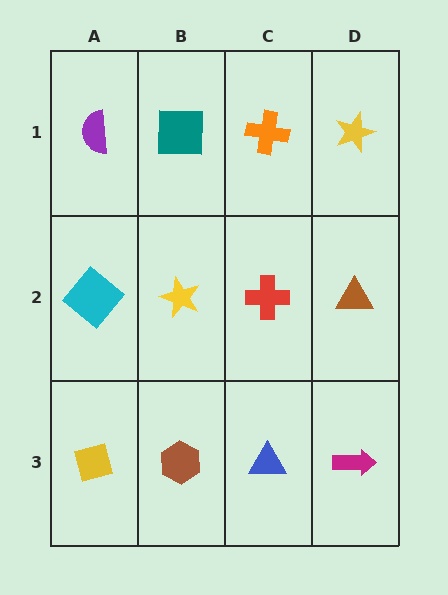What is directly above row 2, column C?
An orange cross.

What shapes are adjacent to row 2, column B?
A teal square (row 1, column B), a brown hexagon (row 3, column B), a cyan diamond (row 2, column A), a red cross (row 2, column C).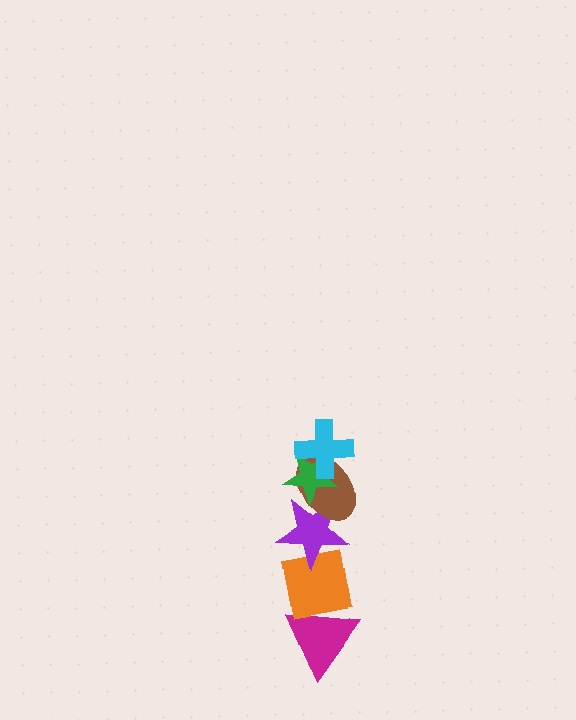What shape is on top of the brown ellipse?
The green star is on top of the brown ellipse.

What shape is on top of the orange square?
The purple star is on top of the orange square.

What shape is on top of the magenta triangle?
The orange square is on top of the magenta triangle.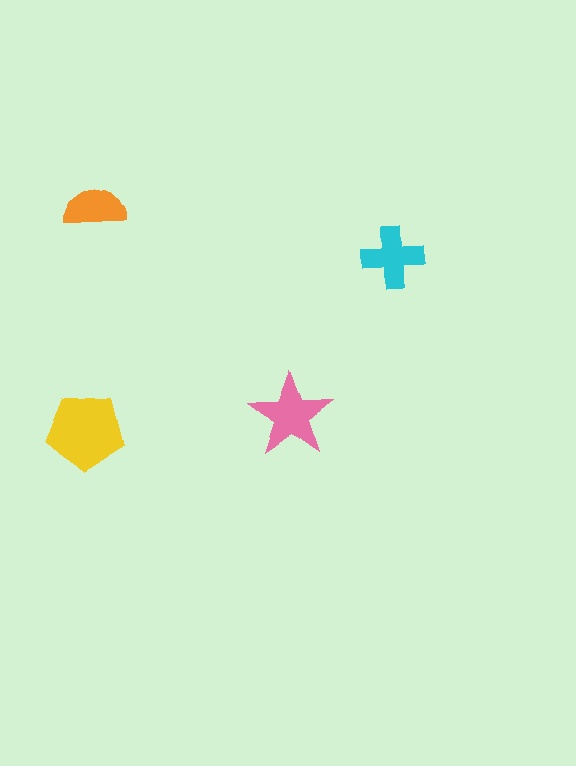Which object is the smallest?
The orange semicircle.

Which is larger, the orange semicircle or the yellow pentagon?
The yellow pentagon.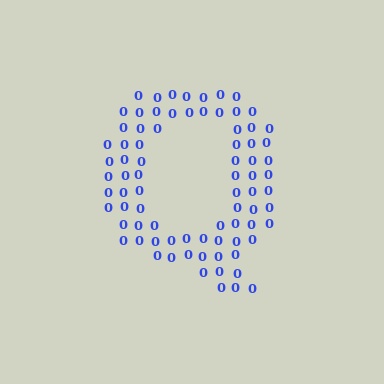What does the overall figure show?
The overall figure shows the letter Q.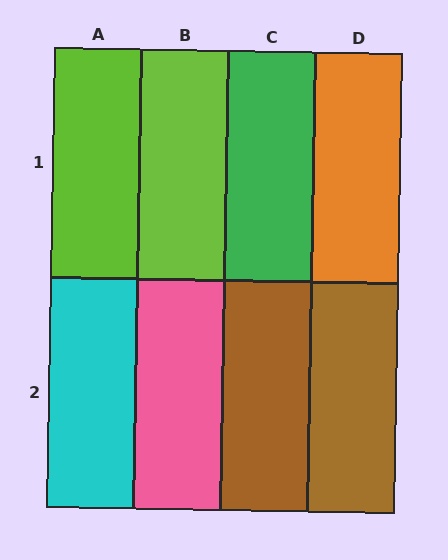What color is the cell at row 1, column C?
Green.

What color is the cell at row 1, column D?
Orange.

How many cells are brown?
2 cells are brown.